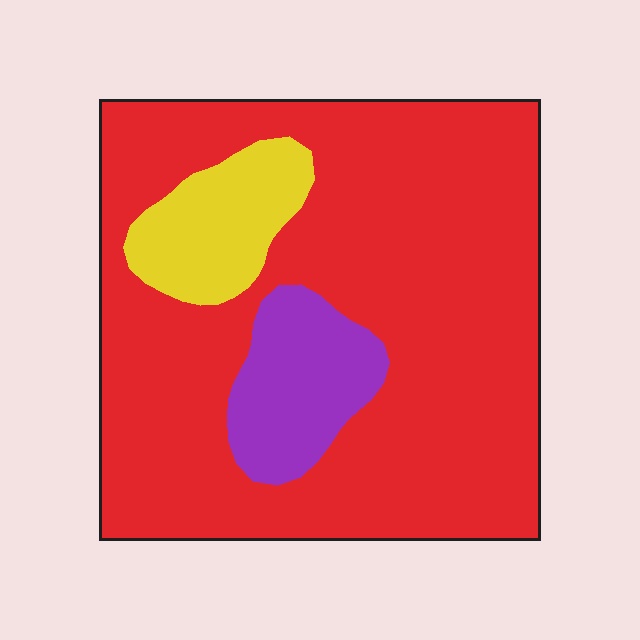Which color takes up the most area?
Red, at roughly 80%.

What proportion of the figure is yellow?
Yellow covers around 10% of the figure.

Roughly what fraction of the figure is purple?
Purple takes up less than a quarter of the figure.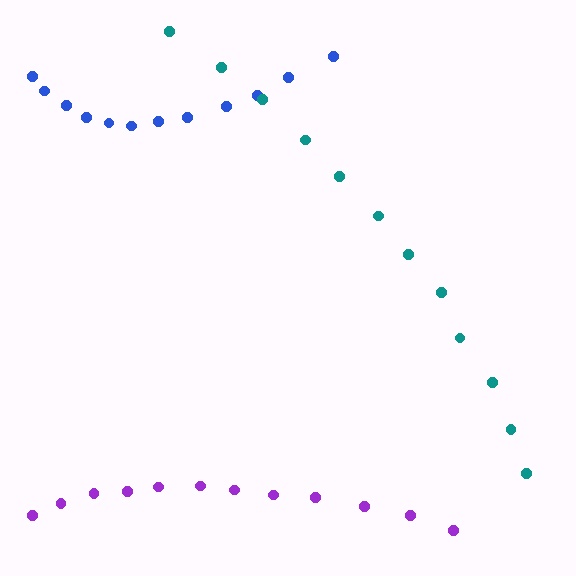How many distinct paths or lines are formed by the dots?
There are 3 distinct paths.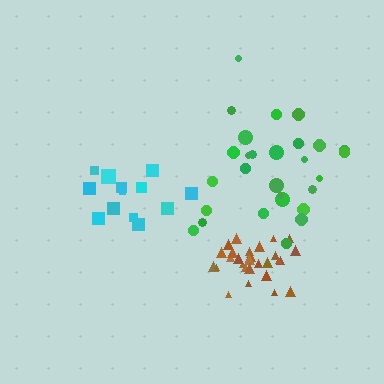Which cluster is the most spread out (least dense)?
Cyan.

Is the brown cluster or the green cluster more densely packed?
Brown.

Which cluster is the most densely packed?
Brown.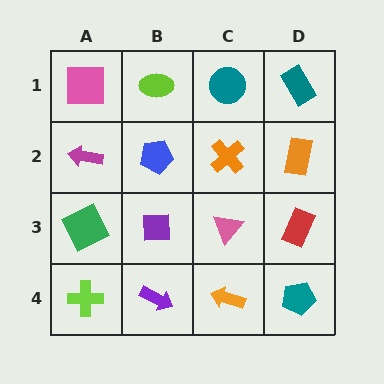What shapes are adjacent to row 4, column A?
A green square (row 3, column A), a purple arrow (row 4, column B).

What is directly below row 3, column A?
A lime cross.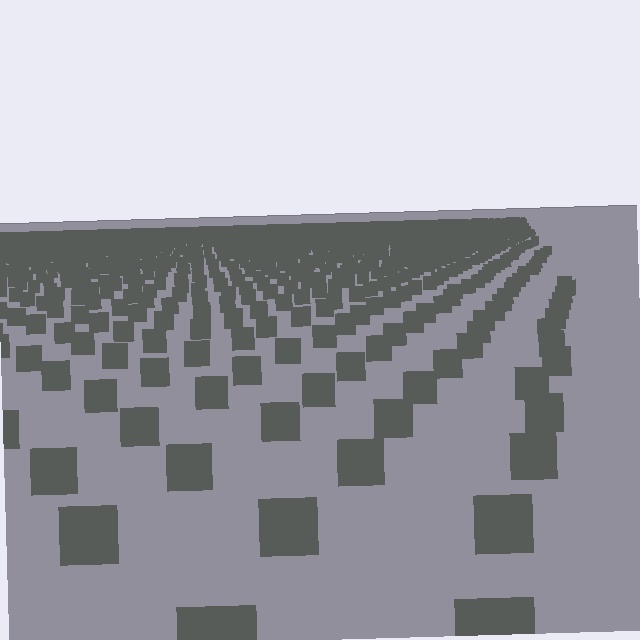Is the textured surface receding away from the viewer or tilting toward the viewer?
The surface is receding away from the viewer. Texture elements get smaller and denser toward the top.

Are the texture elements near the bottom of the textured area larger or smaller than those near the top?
Larger. Near the bottom, elements are closer to the viewer and appear at a bigger on-screen size.